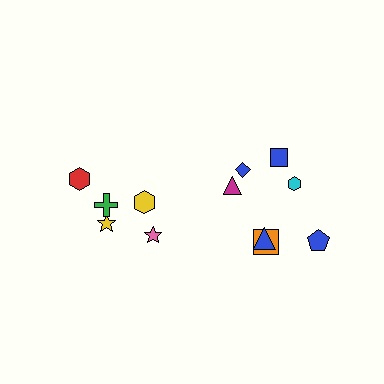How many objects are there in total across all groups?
There are 12 objects.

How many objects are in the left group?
There are 5 objects.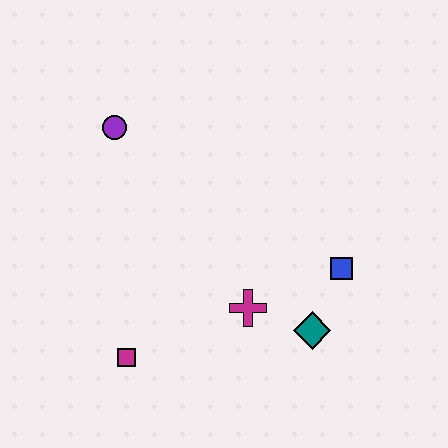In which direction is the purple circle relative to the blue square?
The purple circle is to the left of the blue square.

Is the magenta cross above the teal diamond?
Yes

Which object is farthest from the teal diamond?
The purple circle is farthest from the teal diamond.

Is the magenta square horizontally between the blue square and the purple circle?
Yes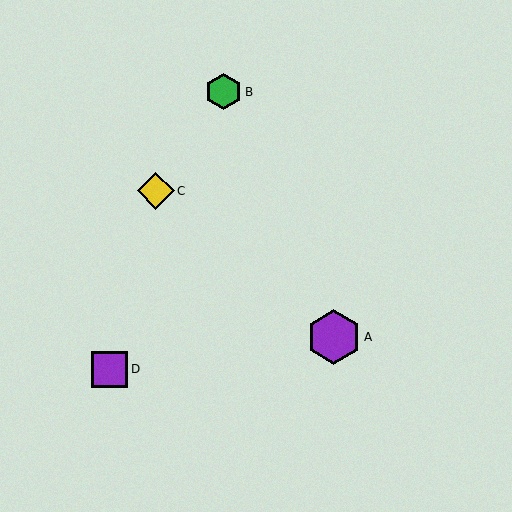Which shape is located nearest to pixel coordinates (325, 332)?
The purple hexagon (labeled A) at (334, 337) is nearest to that location.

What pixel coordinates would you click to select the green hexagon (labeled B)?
Click at (223, 92) to select the green hexagon B.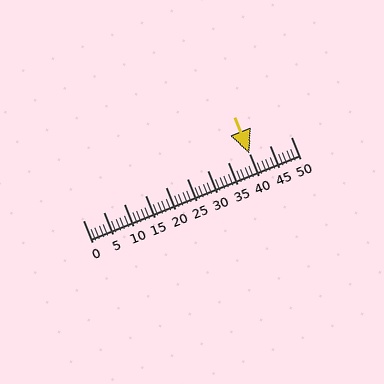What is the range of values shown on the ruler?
The ruler shows values from 0 to 50.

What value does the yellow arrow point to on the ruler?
The yellow arrow points to approximately 40.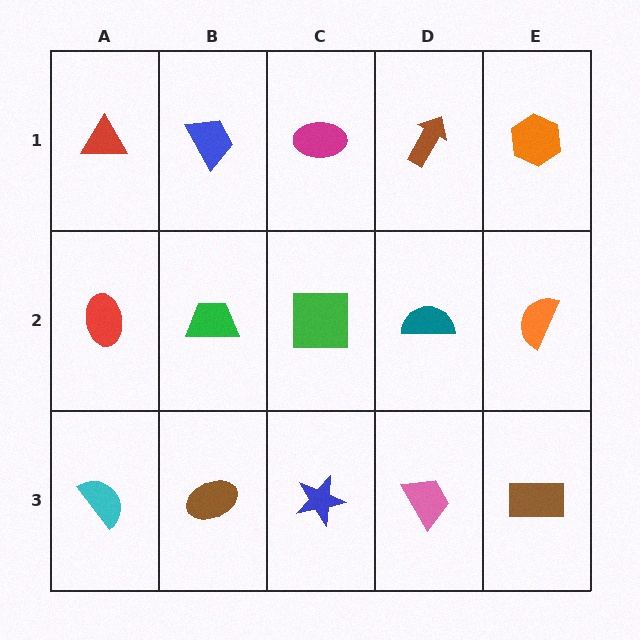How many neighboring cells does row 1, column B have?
3.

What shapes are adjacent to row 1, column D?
A teal semicircle (row 2, column D), a magenta ellipse (row 1, column C), an orange hexagon (row 1, column E).